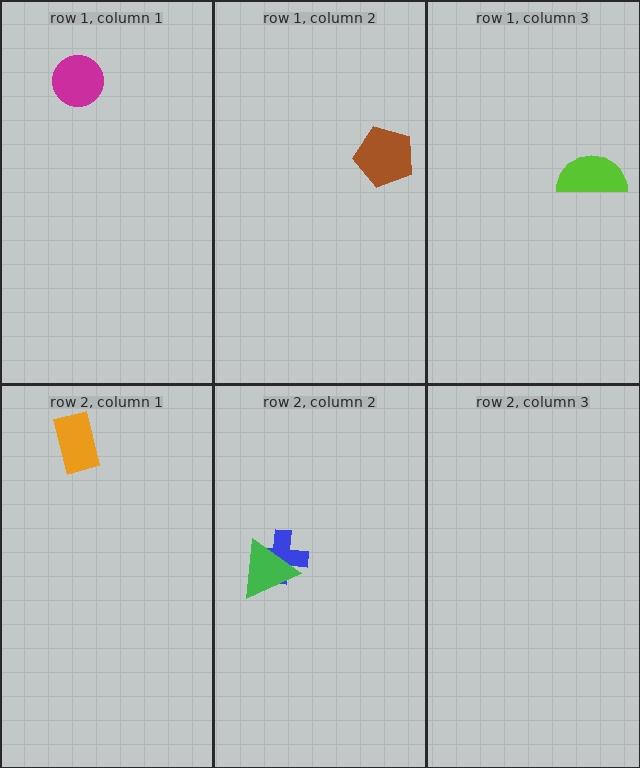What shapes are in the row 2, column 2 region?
The blue cross, the green triangle.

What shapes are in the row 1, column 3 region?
The lime semicircle.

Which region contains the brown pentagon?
The row 1, column 2 region.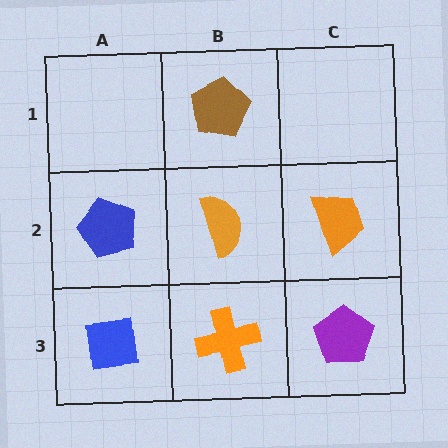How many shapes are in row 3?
3 shapes.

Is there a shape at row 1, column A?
No, that cell is empty.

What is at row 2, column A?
A blue pentagon.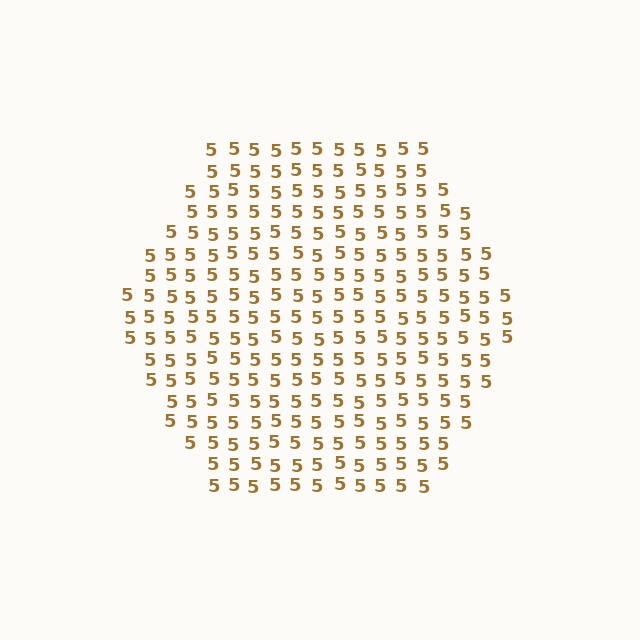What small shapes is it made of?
It is made of small digit 5's.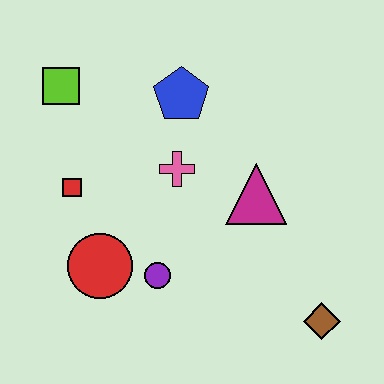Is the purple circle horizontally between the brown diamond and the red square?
Yes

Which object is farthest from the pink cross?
The brown diamond is farthest from the pink cross.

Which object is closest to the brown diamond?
The magenta triangle is closest to the brown diamond.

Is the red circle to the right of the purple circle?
No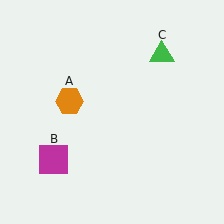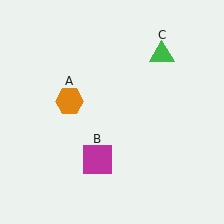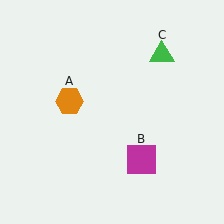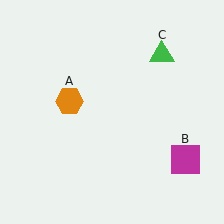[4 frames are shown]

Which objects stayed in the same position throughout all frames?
Orange hexagon (object A) and green triangle (object C) remained stationary.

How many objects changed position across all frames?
1 object changed position: magenta square (object B).